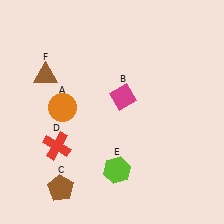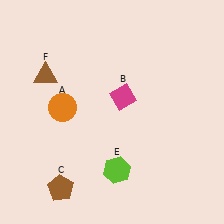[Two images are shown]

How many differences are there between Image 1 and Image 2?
There is 1 difference between the two images.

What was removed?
The red cross (D) was removed in Image 2.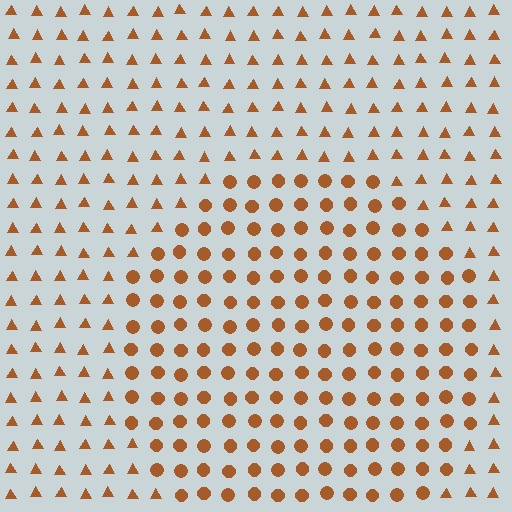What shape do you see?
I see a circle.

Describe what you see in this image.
The image is filled with small brown elements arranged in a uniform grid. A circle-shaped region contains circles, while the surrounding area contains triangles. The boundary is defined purely by the change in element shape.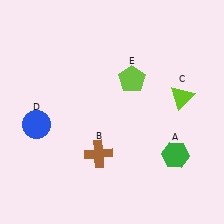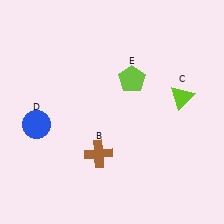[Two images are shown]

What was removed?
The green hexagon (A) was removed in Image 2.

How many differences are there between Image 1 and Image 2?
There is 1 difference between the two images.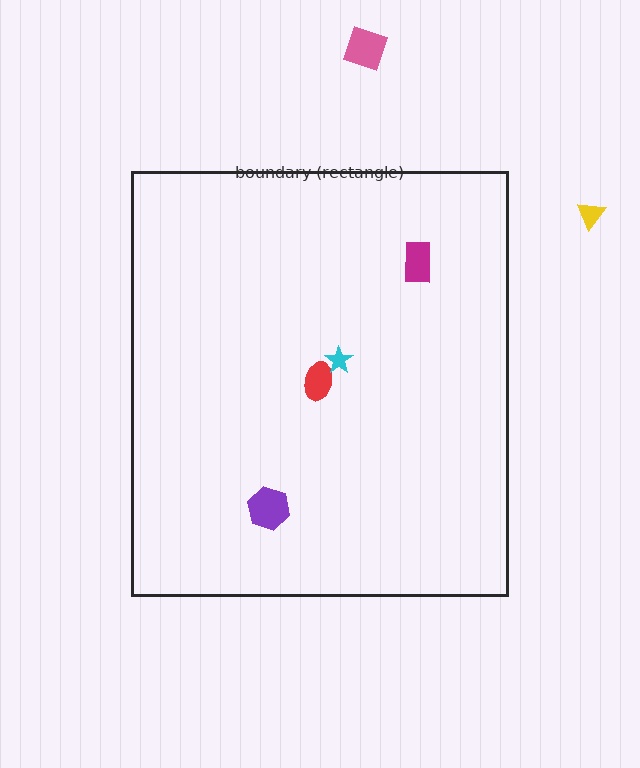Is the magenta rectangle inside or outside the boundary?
Inside.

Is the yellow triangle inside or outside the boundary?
Outside.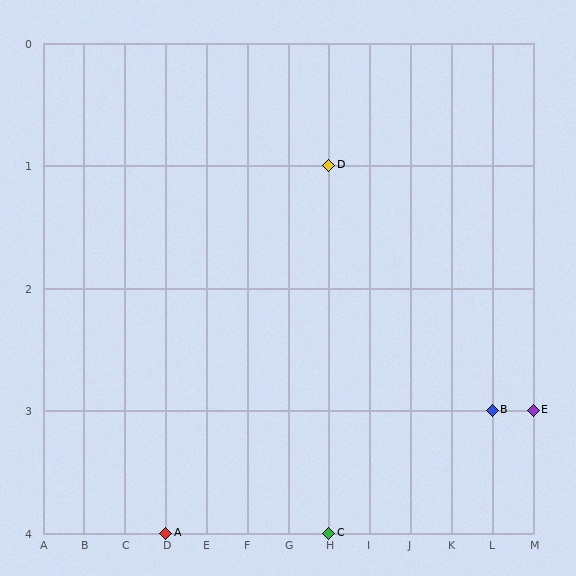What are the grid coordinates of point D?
Point D is at grid coordinates (H, 1).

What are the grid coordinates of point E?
Point E is at grid coordinates (M, 3).